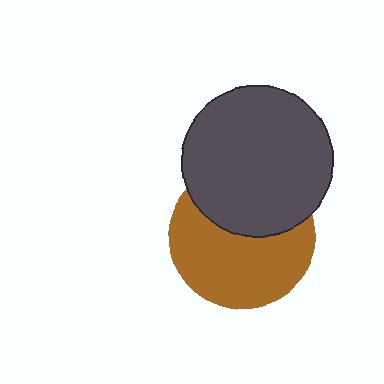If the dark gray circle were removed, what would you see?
You would see the complete brown circle.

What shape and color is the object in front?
The object in front is a dark gray circle.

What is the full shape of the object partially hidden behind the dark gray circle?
The partially hidden object is a brown circle.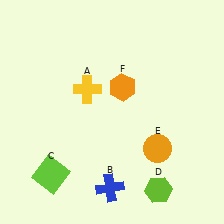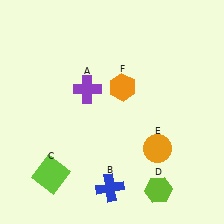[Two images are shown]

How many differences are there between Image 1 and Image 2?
There is 1 difference between the two images.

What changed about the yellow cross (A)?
In Image 1, A is yellow. In Image 2, it changed to purple.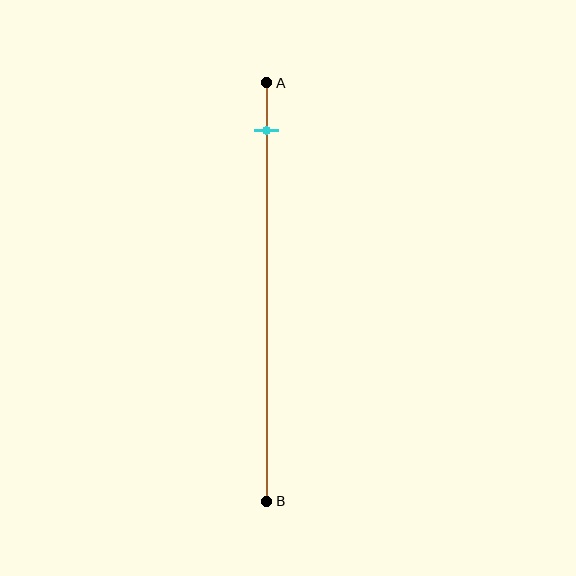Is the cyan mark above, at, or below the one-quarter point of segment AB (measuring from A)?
The cyan mark is above the one-quarter point of segment AB.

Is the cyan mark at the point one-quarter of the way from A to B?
No, the mark is at about 10% from A, not at the 25% one-quarter point.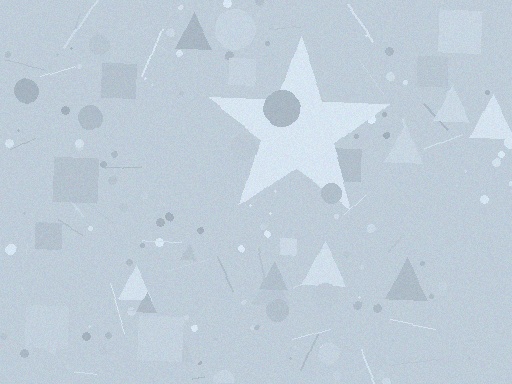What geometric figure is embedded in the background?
A star is embedded in the background.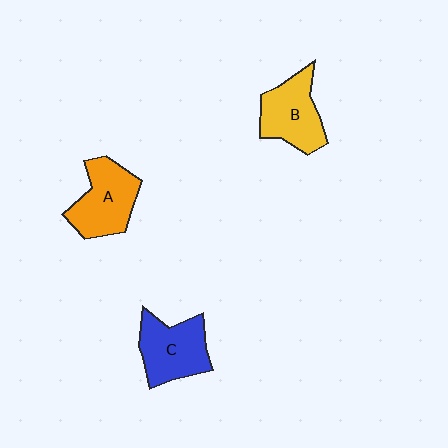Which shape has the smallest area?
Shape B (yellow).